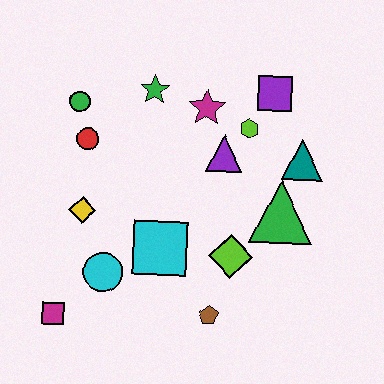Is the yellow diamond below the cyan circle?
No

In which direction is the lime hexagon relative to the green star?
The lime hexagon is to the right of the green star.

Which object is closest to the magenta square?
The cyan circle is closest to the magenta square.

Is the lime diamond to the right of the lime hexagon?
No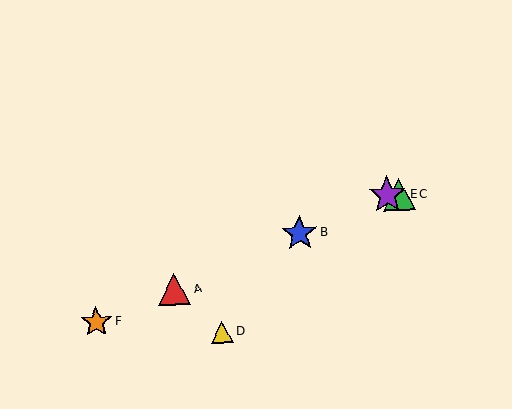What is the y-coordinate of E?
Object E is at y≈195.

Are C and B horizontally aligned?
No, C is at y≈195 and B is at y≈233.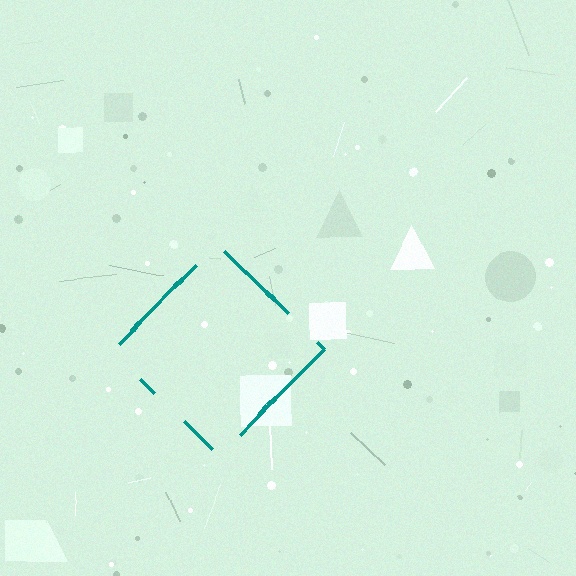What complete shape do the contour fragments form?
The contour fragments form a diamond.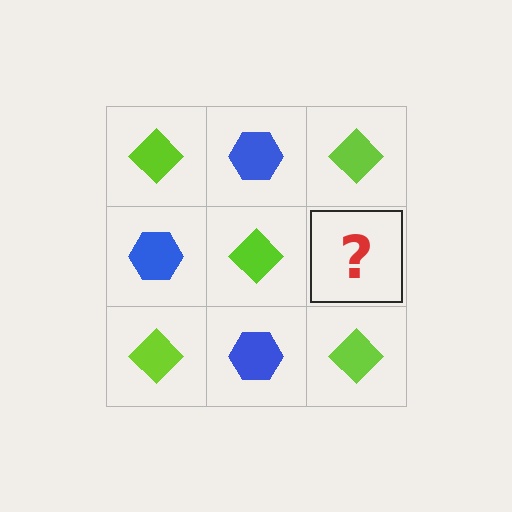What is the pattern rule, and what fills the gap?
The rule is that it alternates lime diamond and blue hexagon in a checkerboard pattern. The gap should be filled with a blue hexagon.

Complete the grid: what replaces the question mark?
The question mark should be replaced with a blue hexagon.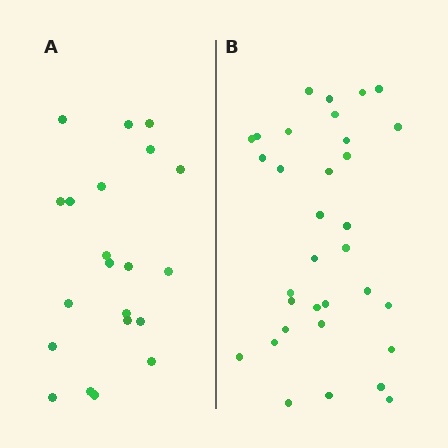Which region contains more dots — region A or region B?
Region B (the right region) has more dots.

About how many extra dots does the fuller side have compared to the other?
Region B has roughly 12 or so more dots than region A.